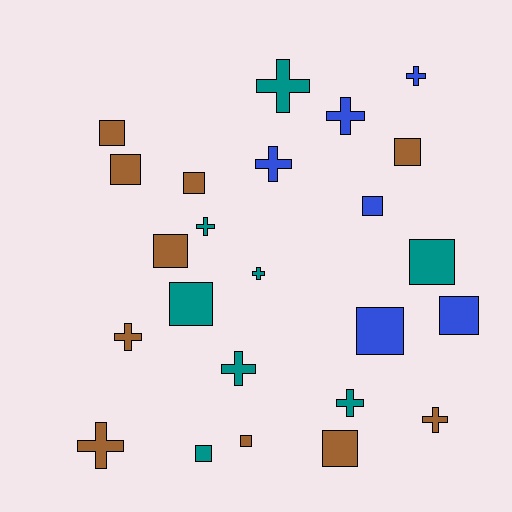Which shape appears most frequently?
Square, with 13 objects.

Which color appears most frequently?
Brown, with 10 objects.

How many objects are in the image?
There are 24 objects.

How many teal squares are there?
There are 3 teal squares.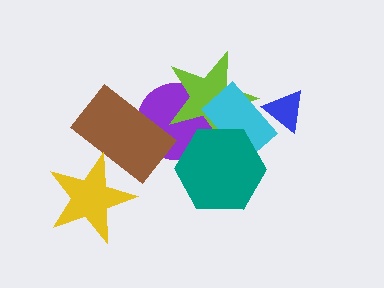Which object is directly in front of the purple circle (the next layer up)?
The lime star is directly in front of the purple circle.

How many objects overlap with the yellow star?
1 object overlaps with the yellow star.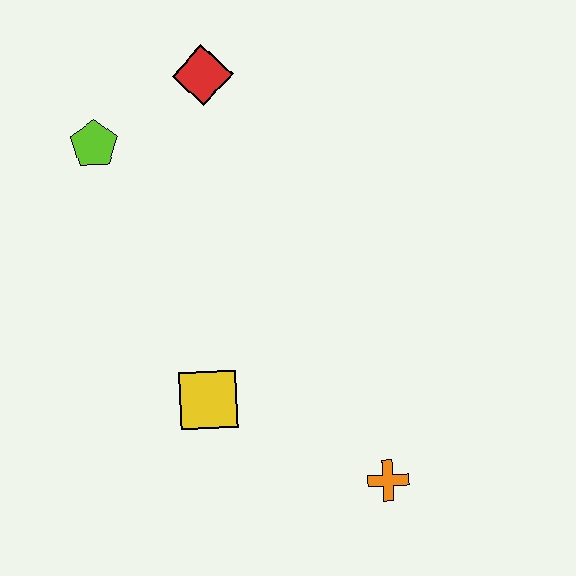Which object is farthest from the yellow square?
The red diamond is farthest from the yellow square.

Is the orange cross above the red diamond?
No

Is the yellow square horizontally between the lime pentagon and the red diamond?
Yes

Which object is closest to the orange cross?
The yellow square is closest to the orange cross.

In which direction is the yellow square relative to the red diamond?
The yellow square is below the red diamond.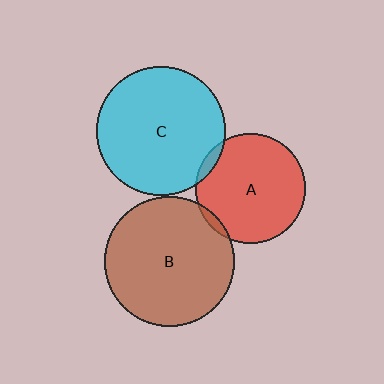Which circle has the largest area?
Circle B (brown).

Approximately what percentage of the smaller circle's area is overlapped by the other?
Approximately 5%.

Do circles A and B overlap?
Yes.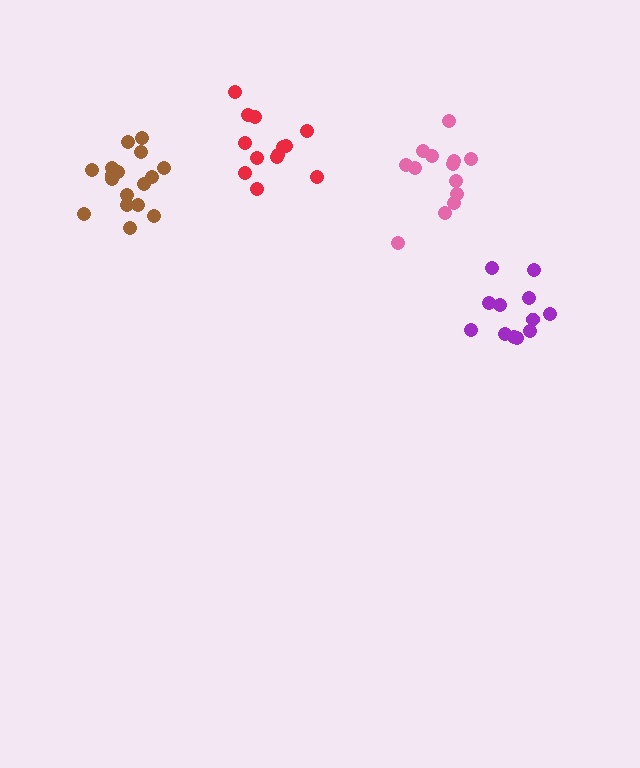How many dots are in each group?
Group 1: 13 dots, Group 2: 12 dots, Group 3: 17 dots, Group 4: 13 dots (55 total).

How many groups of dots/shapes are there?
There are 4 groups.